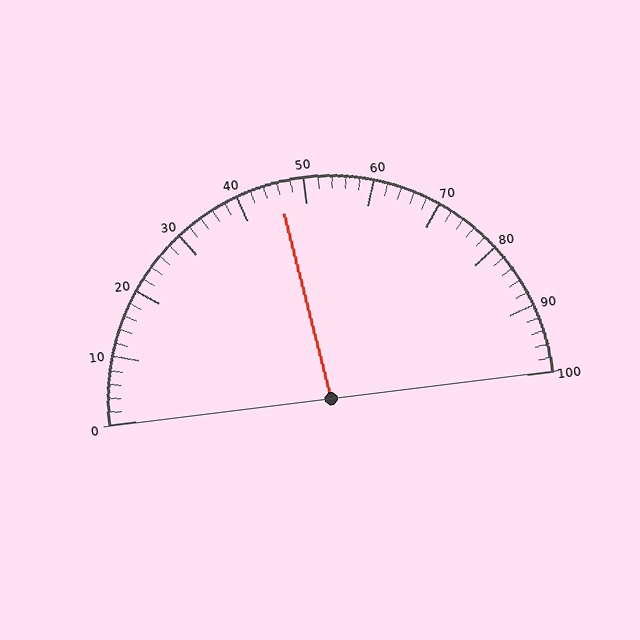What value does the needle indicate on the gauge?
The needle indicates approximately 46.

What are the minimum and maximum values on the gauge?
The gauge ranges from 0 to 100.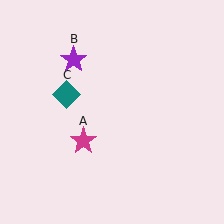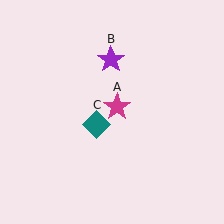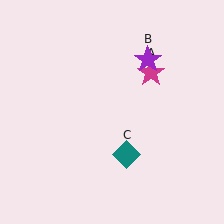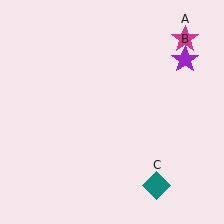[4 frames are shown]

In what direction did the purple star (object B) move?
The purple star (object B) moved right.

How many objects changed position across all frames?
3 objects changed position: magenta star (object A), purple star (object B), teal diamond (object C).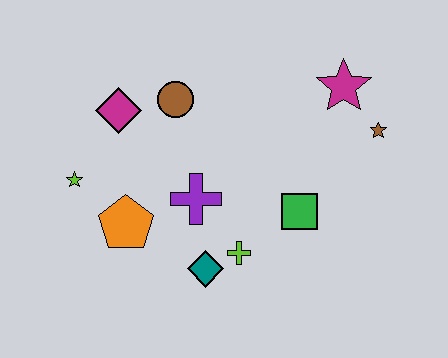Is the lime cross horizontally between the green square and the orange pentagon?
Yes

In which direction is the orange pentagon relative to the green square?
The orange pentagon is to the left of the green square.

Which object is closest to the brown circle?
The magenta diamond is closest to the brown circle.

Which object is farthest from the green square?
The lime star is farthest from the green square.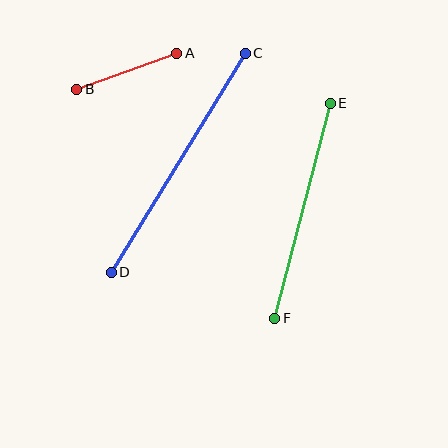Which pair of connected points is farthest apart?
Points C and D are farthest apart.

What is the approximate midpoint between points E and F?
The midpoint is at approximately (302, 211) pixels.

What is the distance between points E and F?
The distance is approximately 222 pixels.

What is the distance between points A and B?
The distance is approximately 106 pixels.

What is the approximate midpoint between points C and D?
The midpoint is at approximately (178, 163) pixels.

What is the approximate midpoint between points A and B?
The midpoint is at approximately (127, 71) pixels.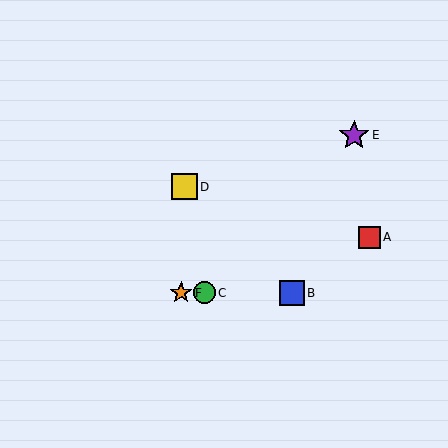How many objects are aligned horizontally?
3 objects (B, C, F) are aligned horizontally.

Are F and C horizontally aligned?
Yes, both are at y≈293.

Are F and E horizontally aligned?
No, F is at y≈293 and E is at y≈135.